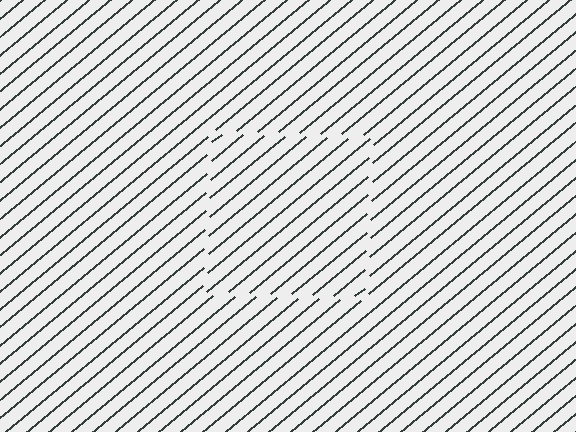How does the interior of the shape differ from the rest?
The interior of the shape contains the same grating, shifted by half a period — the contour is defined by the phase discontinuity where line-ends from the inner and outer gratings abut.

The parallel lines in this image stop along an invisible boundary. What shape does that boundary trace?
An illusory square. The interior of the shape contains the same grating, shifted by half a period — the contour is defined by the phase discontinuity where line-ends from the inner and outer gratings abut.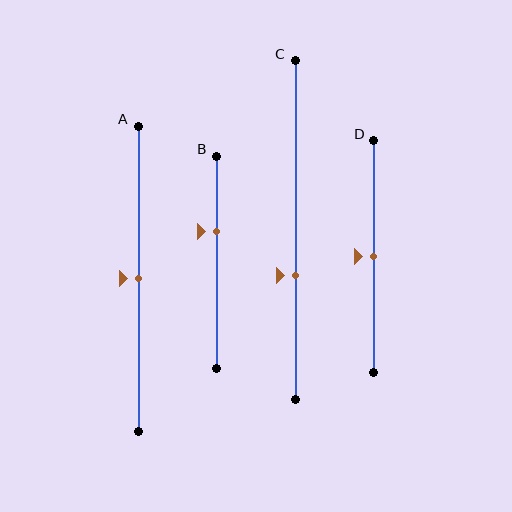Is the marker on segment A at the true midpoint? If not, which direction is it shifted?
Yes, the marker on segment A is at the true midpoint.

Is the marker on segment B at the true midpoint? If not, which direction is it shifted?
No, the marker on segment B is shifted upward by about 14% of the segment length.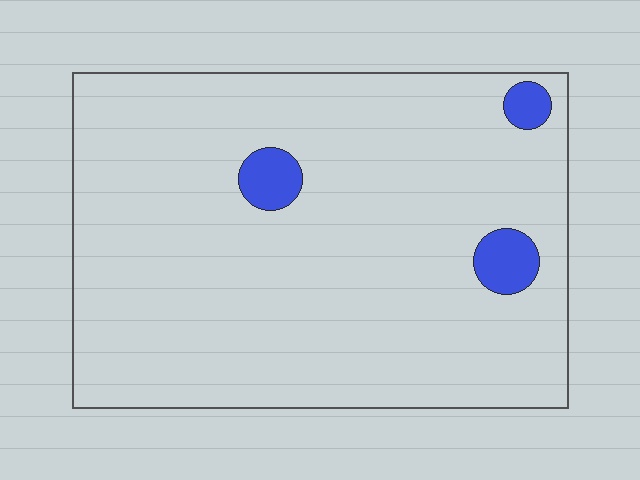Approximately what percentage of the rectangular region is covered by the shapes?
Approximately 5%.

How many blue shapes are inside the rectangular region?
3.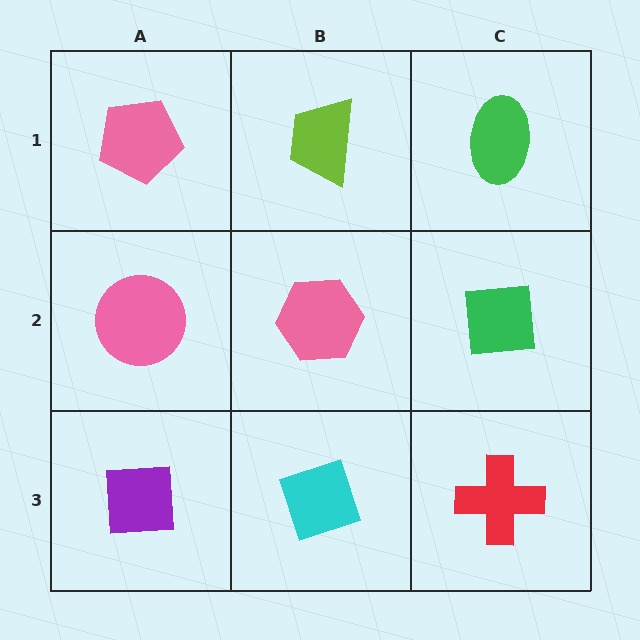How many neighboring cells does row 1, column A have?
2.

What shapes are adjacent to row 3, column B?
A pink hexagon (row 2, column B), a purple square (row 3, column A), a red cross (row 3, column C).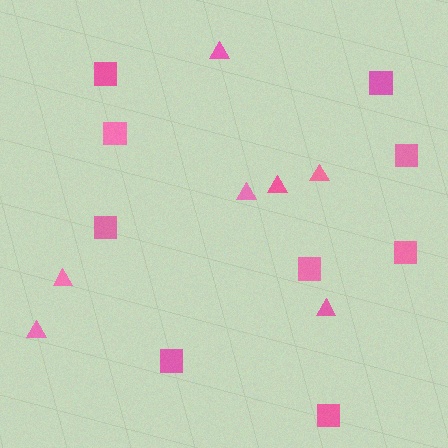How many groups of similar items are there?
There are 2 groups: one group of squares (9) and one group of triangles (7).